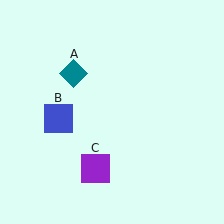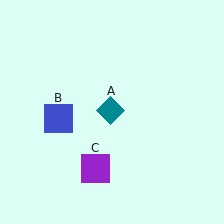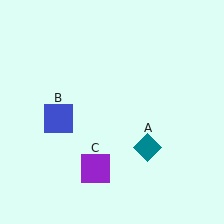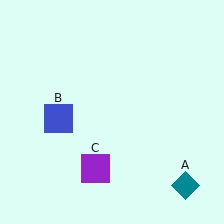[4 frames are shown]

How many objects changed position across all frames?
1 object changed position: teal diamond (object A).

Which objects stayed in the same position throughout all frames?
Blue square (object B) and purple square (object C) remained stationary.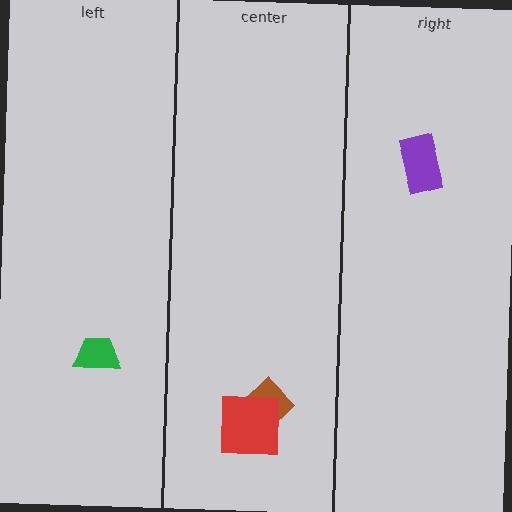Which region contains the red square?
The center region.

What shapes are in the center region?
The brown diamond, the red square.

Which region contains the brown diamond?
The center region.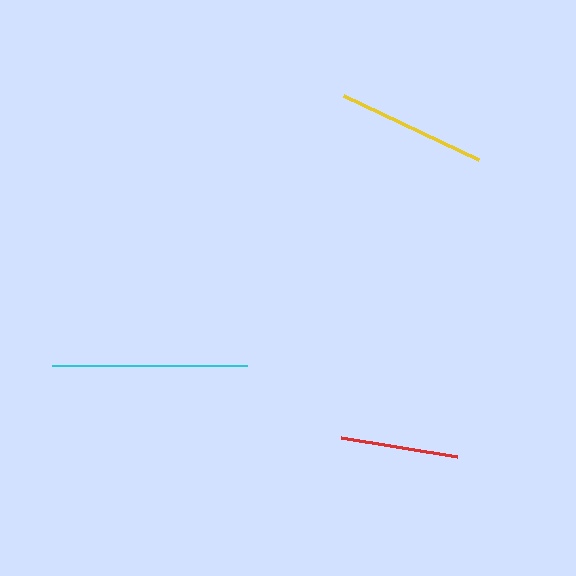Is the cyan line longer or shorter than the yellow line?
The cyan line is longer than the yellow line.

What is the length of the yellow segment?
The yellow segment is approximately 150 pixels long.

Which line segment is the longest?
The cyan line is the longest at approximately 195 pixels.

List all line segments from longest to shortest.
From longest to shortest: cyan, yellow, red.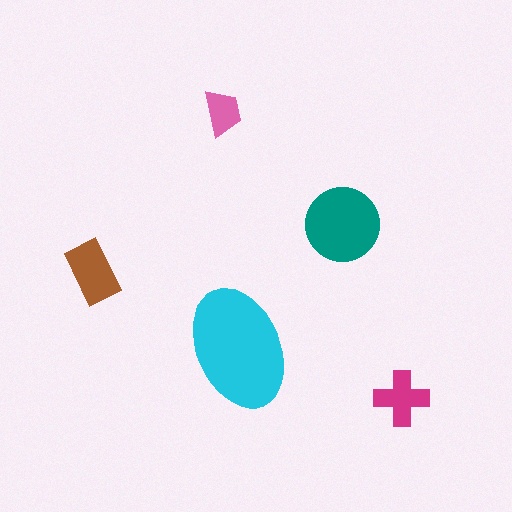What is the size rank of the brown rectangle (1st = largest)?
3rd.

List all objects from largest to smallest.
The cyan ellipse, the teal circle, the brown rectangle, the magenta cross, the pink trapezoid.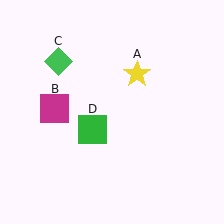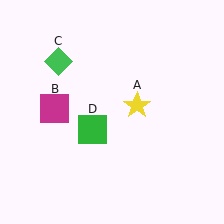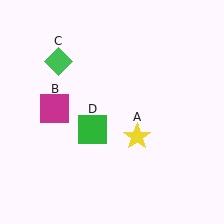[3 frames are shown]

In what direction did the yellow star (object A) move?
The yellow star (object A) moved down.